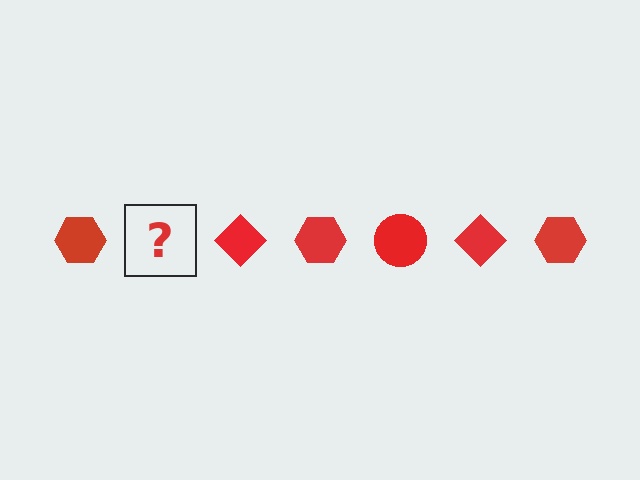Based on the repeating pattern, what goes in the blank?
The blank should be a red circle.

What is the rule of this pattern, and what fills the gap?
The rule is that the pattern cycles through hexagon, circle, diamond shapes in red. The gap should be filled with a red circle.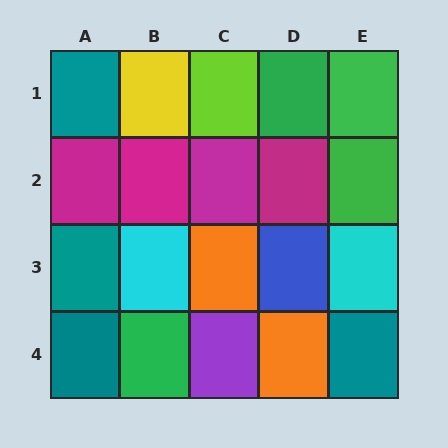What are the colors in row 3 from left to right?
Teal, cyan, orange, blue, cyan.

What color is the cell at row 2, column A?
Magenta.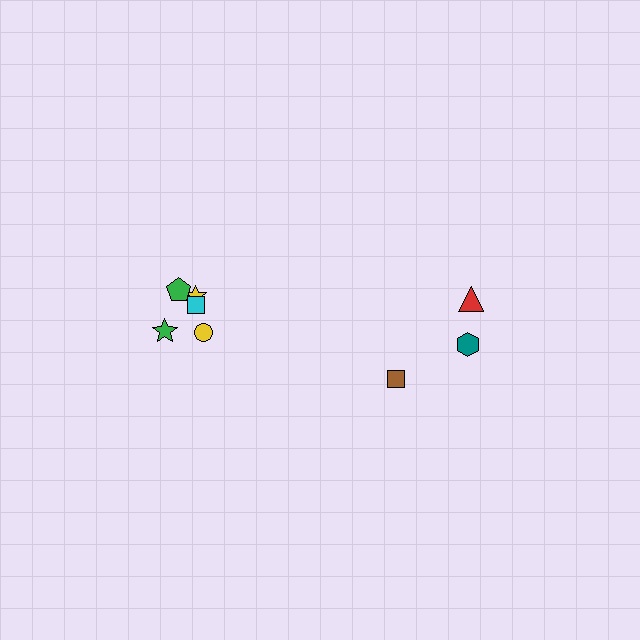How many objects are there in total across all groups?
There are 8 objects.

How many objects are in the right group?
There are 3 objects.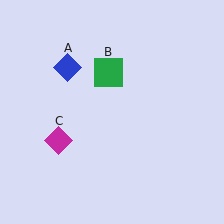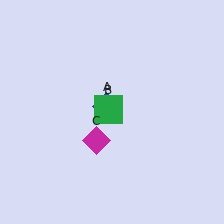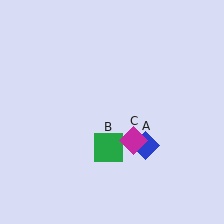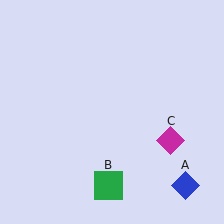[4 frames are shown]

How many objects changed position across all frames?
3 objects changed position: blue diamond (object A), green square (object B), magenta diamond (object C).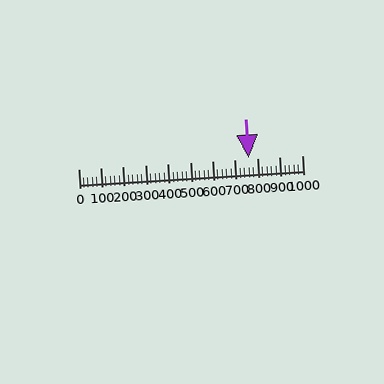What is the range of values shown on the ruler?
The ruler shows values from 0 to 1000.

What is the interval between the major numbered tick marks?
The major tick marks are spaced 100 units apart.